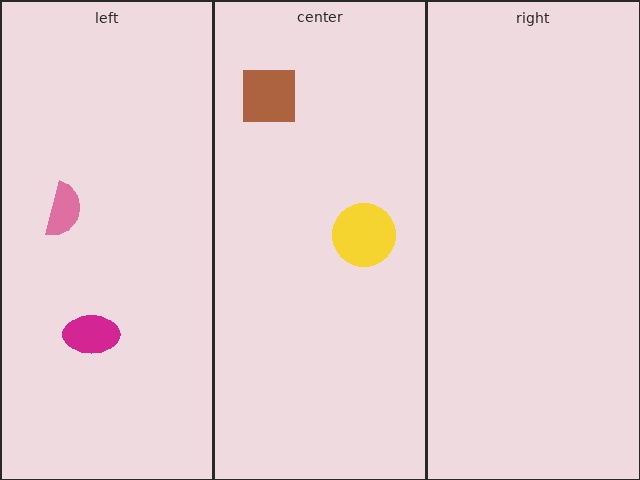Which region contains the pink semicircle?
The left region.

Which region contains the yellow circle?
The center region.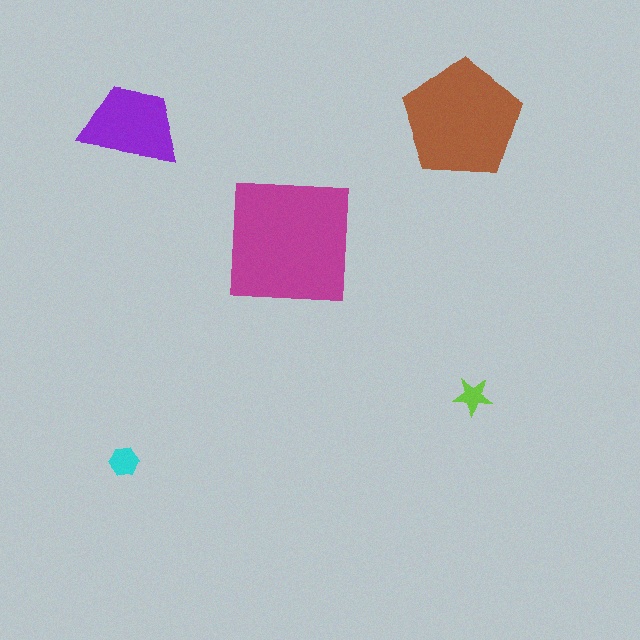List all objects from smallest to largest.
The lime star, the cyan hexagon, the purple trapezoid, the brown pentagon, the magenta square.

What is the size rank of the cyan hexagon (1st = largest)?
4th.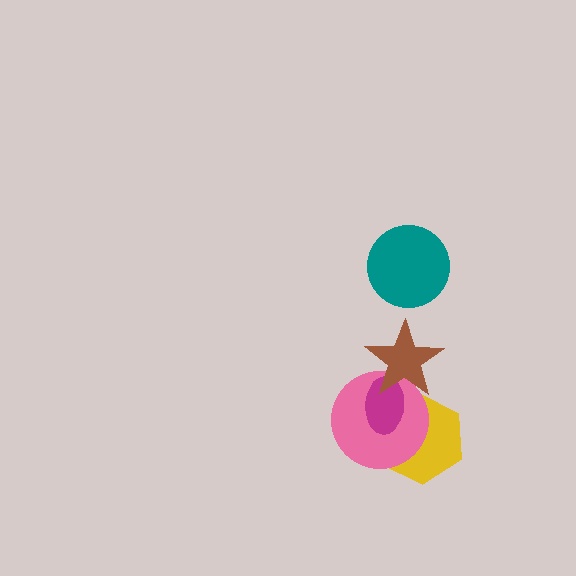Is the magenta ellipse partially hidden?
Yes, it is partially covered by another shape.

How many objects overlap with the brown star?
2 objects overlap with the brown star.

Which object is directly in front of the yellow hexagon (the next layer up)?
The pink circle is directly in front of the yellow hexagon.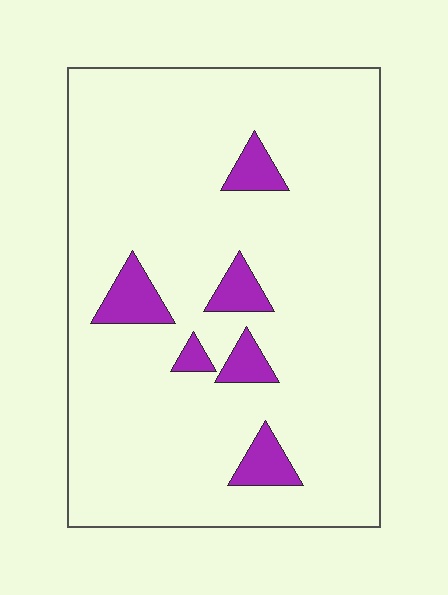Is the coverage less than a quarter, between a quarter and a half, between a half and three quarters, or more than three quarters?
Less than a quarter.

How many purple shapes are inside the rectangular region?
6.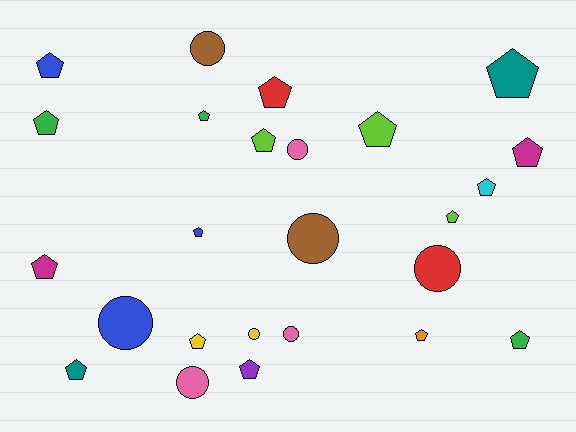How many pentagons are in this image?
There are 17 pentagons.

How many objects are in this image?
There are 25 objects.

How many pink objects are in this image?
There are 3 pink objects.